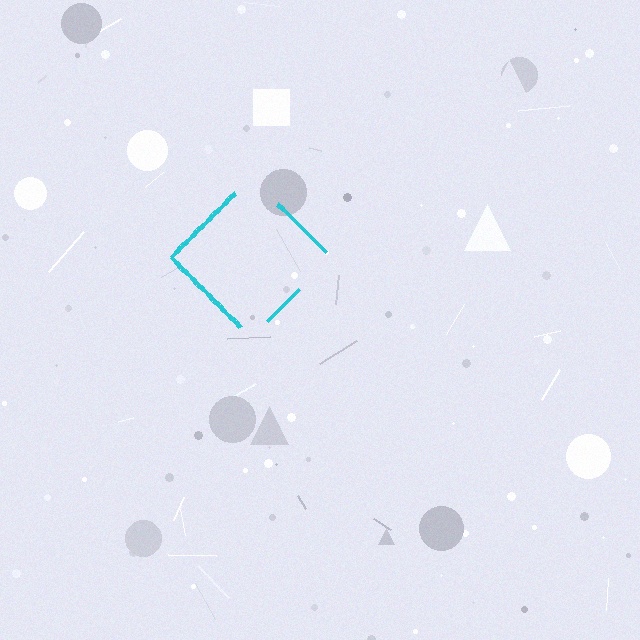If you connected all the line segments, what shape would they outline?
They would outline a diamond.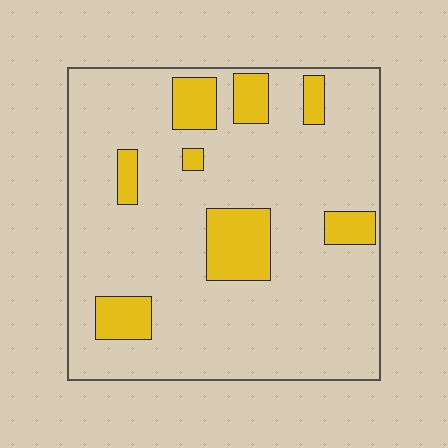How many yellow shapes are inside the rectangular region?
8.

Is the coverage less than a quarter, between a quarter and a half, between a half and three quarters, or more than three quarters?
Less than a quarter.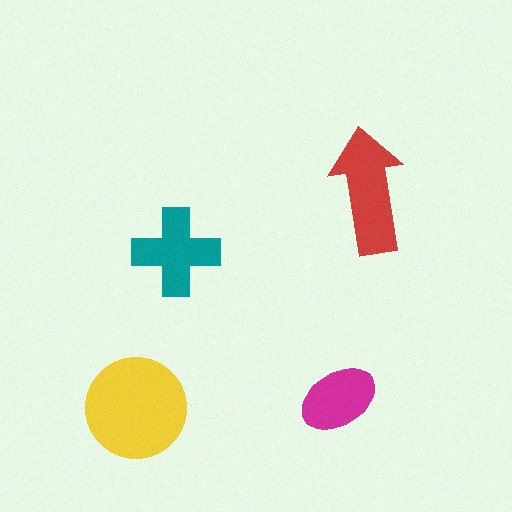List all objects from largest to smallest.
The yellow circle, the red arrow, the teal cross, the magenta ellipse.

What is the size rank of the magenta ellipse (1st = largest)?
4th.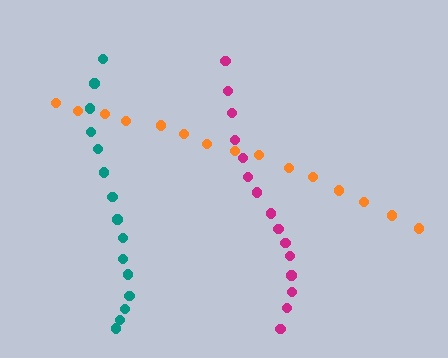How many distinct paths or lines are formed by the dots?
There are 3 distinct paths.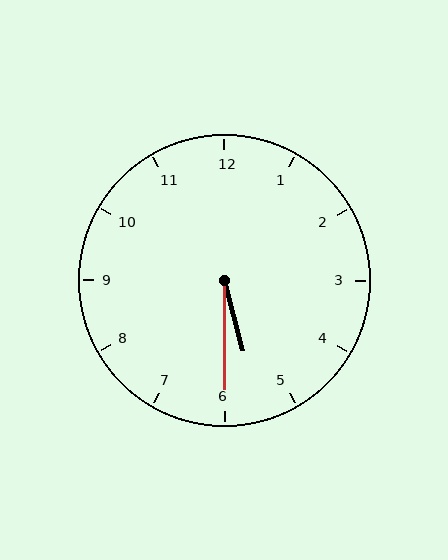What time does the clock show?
5:30.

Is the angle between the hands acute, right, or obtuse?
It is acute.